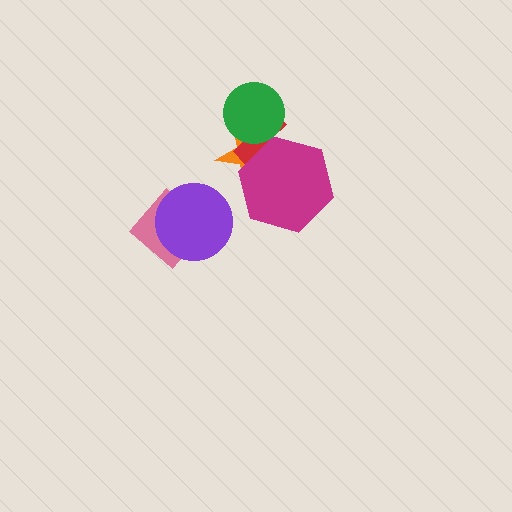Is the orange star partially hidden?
Yes, it is partially covered by another shape.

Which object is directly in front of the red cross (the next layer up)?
The magenta hexagon is directly in front of the red cross.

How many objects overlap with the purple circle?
1 object overlaps with the purple circle.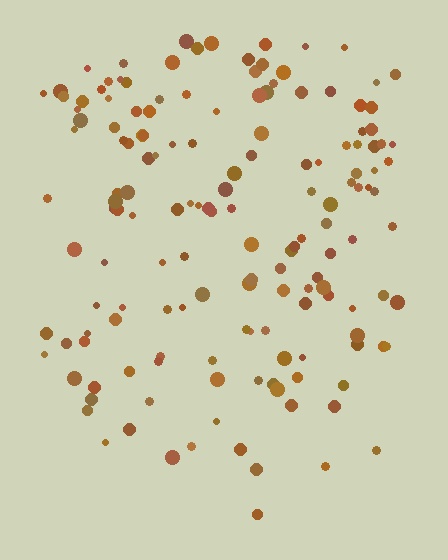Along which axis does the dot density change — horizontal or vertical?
Vertical.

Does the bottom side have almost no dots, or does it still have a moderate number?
Still a moderate number, just noticeably fewer than the top.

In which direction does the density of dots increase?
From bottom to top, with the top side densest.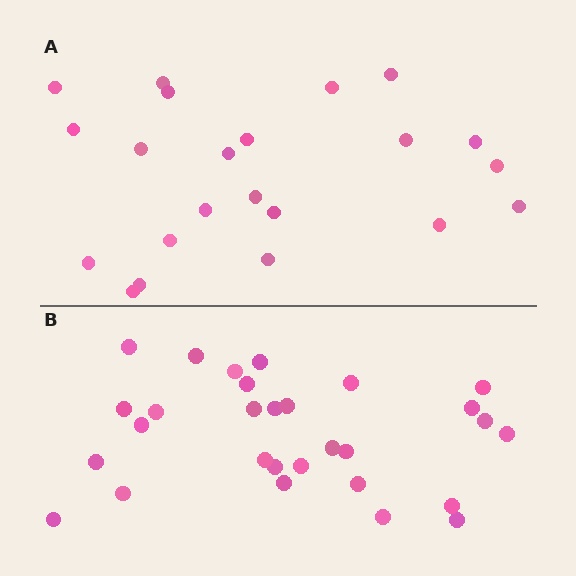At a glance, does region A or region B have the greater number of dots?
Region B (the bottom region) has more dots.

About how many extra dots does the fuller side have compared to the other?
Region B has roughly 8 or so more dots than region A.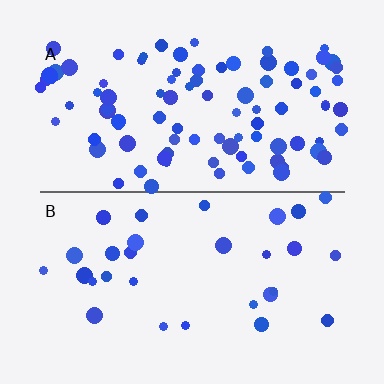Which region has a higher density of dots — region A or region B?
A (the top).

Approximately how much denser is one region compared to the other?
Approximately 3.1× — region A over region B.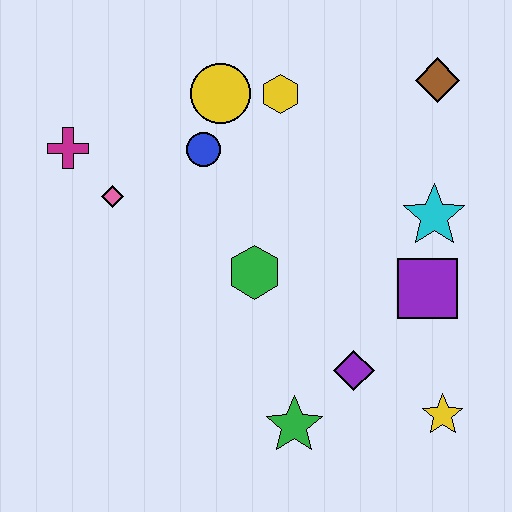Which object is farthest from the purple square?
The magenta cross is farthest from the purple square.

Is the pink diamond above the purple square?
Yes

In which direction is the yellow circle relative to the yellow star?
The yellow circle is above the yellow star.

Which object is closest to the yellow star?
The purple diamond is closest to the yellow star.